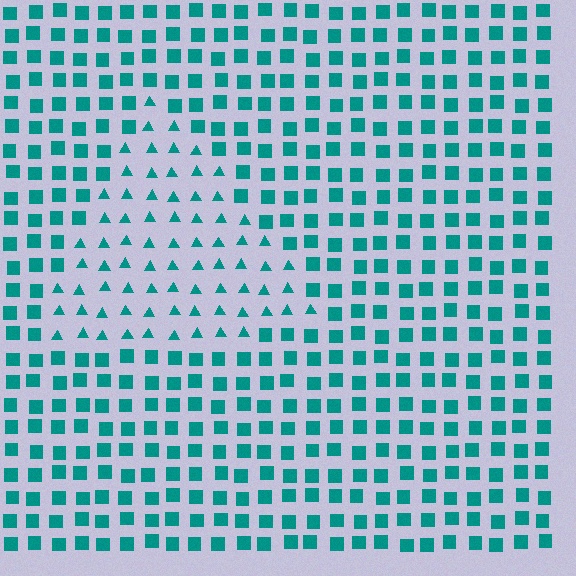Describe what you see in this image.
The image is filled with small teal elements arranged in a uniform grid. A triangle-shaped region contains triangles, while the surrounding area contains squares. The boundary is defined purely by the change in element shape.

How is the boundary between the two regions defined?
The boundary is defined by a change in element shape: triangles inside vs. squares outside. All elements share the same color and spacing.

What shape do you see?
I see a triangle.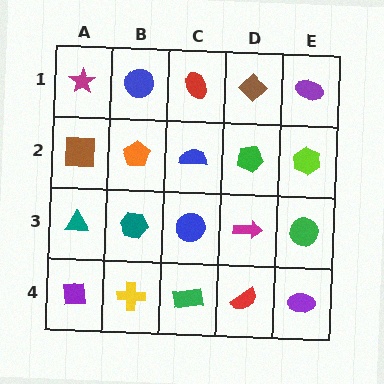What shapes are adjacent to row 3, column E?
A lime hexagon (row 2, column E), a purple ellipse (row 4, column E), a magenta arrow (row 3, column D).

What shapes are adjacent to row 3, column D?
A green pentagon (row 2, column D), a red semicircle (row 4, column D), a blue circle (row 3, column C), a green circle (row 3, column E).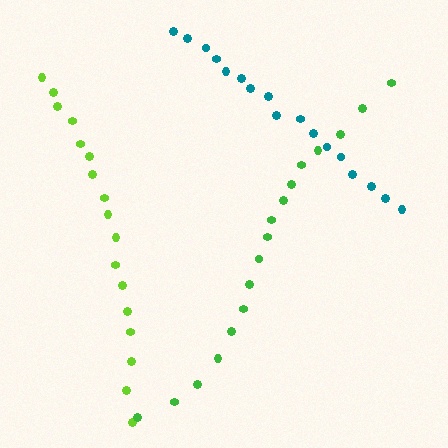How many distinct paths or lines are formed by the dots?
There are 3 distinct paths.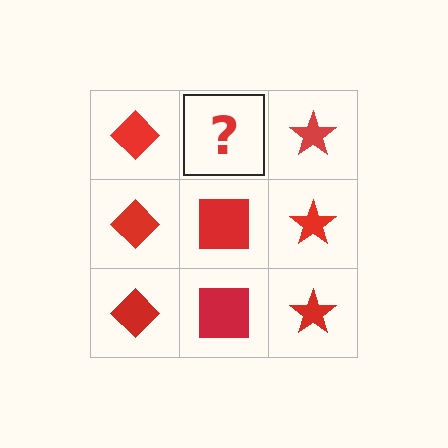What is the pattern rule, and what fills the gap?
The rule is that each column has a consistent shape. The gap should be filled with a red square.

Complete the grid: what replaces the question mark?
The question mark should be replaced with a red square.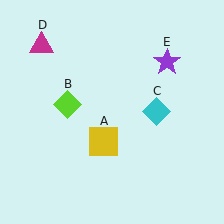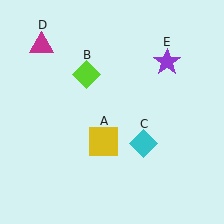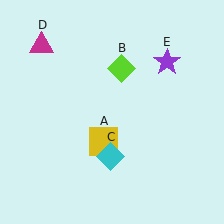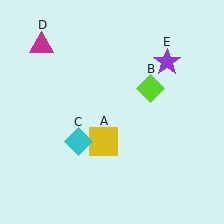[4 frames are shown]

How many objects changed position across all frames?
2 objects changed position: lime diamond (object B), cyan diamond (object C).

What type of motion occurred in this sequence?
The lime diamond (object B), cyan diamond (object C) rotated clockwise around the center of the scene.